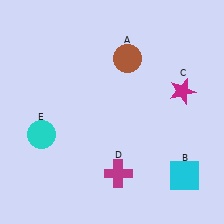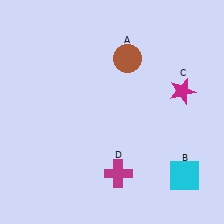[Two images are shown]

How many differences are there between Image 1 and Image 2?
There is 1 difference between the two images.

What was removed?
The cyan circle (E) was removed in Image 2.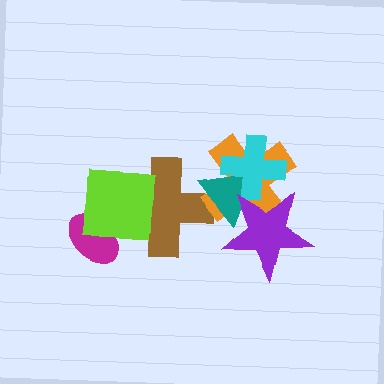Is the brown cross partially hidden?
Yes, it is partially covered by another shape.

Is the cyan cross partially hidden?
Yes, it is partially covered by another shape.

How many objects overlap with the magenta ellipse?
1 object overlaps with the magenta ellipse.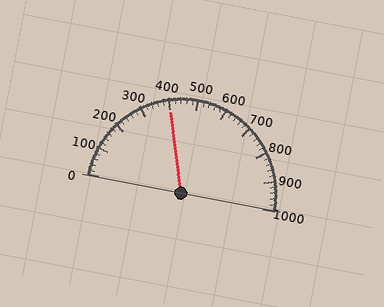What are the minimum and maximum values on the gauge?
The gauge ranges from 0 to 1000.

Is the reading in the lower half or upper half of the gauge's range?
The reading is in the lower half of the range (0 to 1000).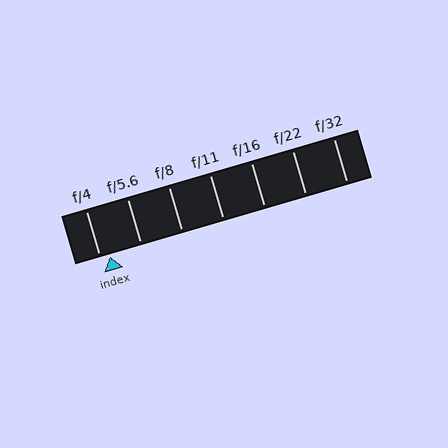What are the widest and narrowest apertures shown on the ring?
The widest aperture shown is f/4 and the narrowest is f/32.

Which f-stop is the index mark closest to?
The index mark is closest to f/4.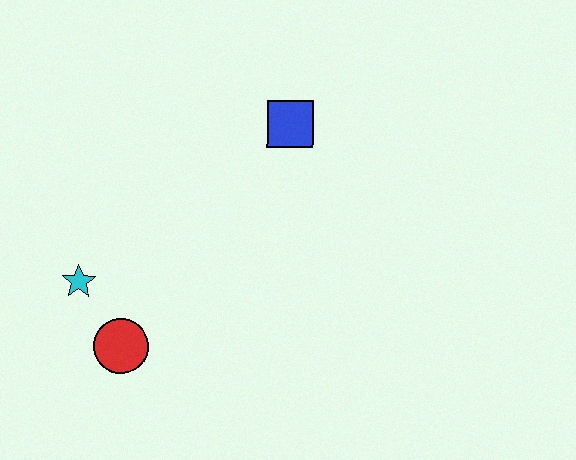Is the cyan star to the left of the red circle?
Yes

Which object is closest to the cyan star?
The red circle is closest to the cyan star.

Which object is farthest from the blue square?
The red circle is farthest from the blue square.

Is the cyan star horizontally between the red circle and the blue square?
No